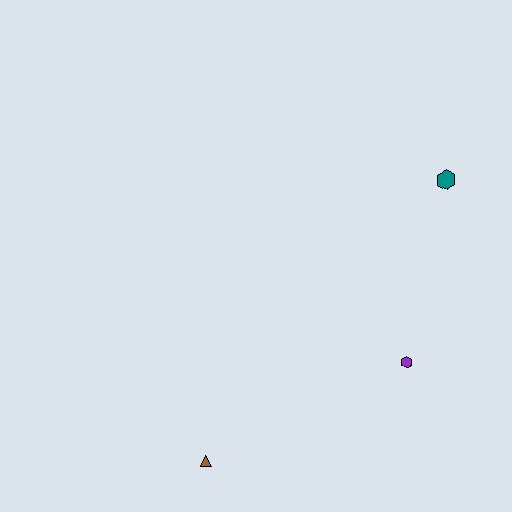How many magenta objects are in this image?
There are no magenta objects.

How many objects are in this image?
There are 3 objects.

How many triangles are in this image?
There is 1 triangle.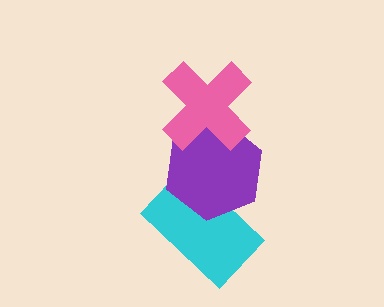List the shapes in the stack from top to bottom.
From top to bottom: the pink cross, the purple hexagon, the cyan rectangle.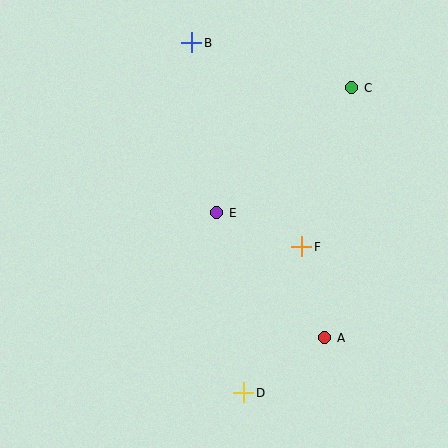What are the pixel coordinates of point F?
Point F is at (302, 247).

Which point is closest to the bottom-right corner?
Point A is closest to the bottom-right corner.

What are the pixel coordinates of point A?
Point A is at (325, 338).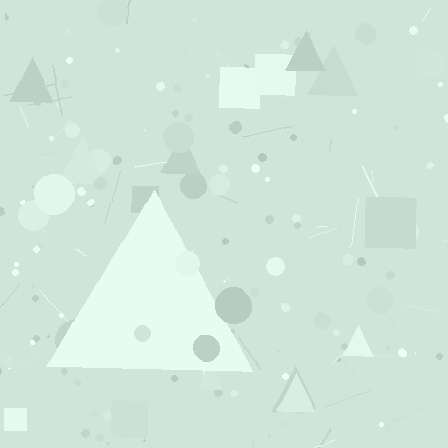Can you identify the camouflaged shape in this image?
The camouflaged shape is a triangle.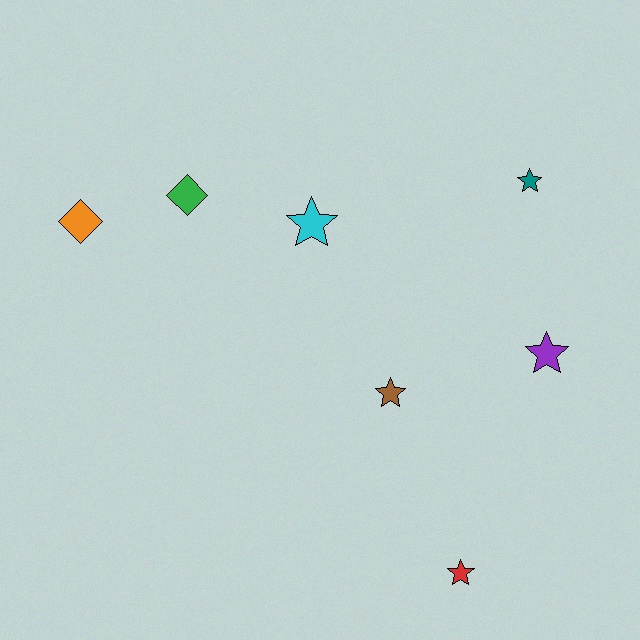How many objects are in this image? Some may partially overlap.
There are 7 objects.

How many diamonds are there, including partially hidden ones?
There are 2 diamonds.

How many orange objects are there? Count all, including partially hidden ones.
There is 1 orange object.